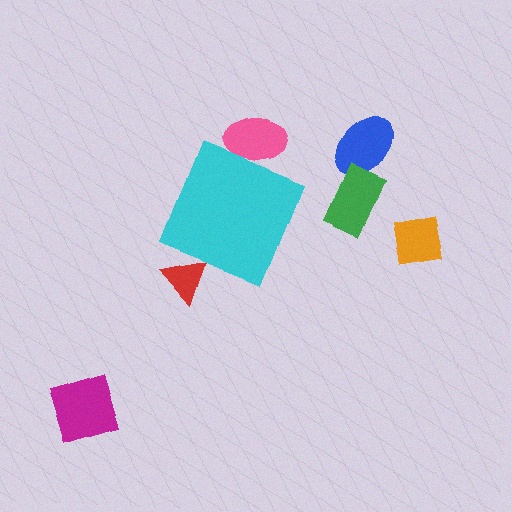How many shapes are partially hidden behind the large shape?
2 shapes are partially hidden.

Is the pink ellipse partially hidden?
Yes, the pink ellipse is partially hidden behind the cyan diamond.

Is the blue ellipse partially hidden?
No, the blue ellipse is fully visible.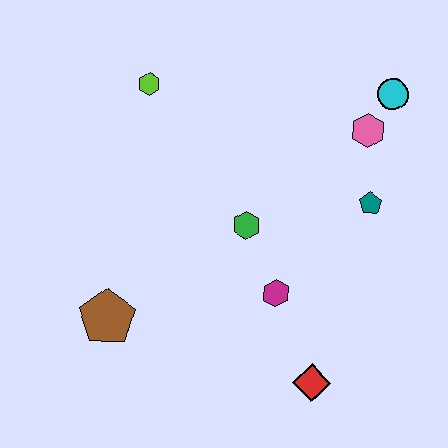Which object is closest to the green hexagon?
The magenta hexagon is closest to the green hexagon.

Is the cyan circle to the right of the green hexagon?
Yes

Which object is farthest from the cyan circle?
The brown pentagon is farthest from the cyan circle.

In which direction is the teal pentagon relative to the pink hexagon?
The teal pentagon is below the pink hexagon.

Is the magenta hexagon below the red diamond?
No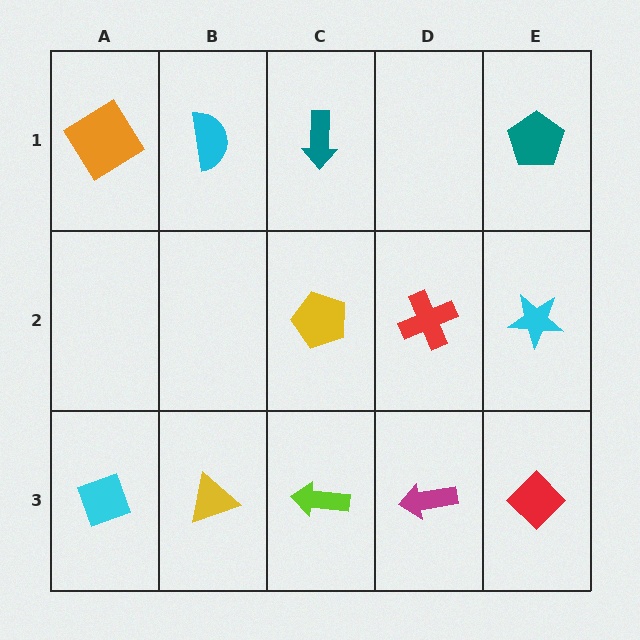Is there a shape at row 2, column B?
No, that cell is empty.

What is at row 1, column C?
A teal arrow.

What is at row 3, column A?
A cyan diamond.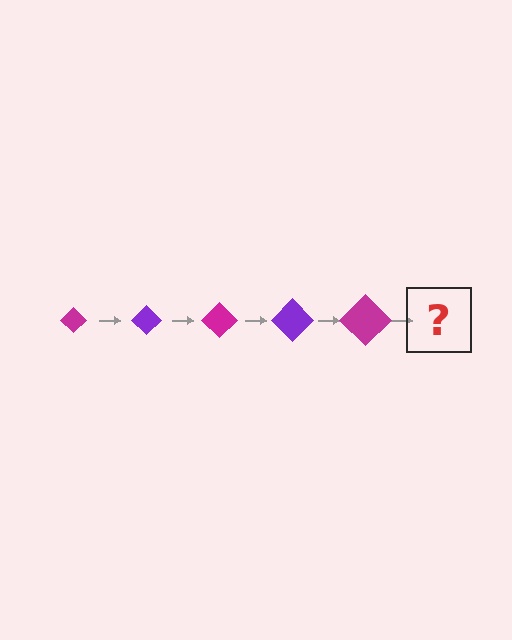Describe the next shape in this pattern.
It should be a purple diamond, larger than the previous one.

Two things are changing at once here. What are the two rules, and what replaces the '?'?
The two rules are that the diamond grows larger each step and the color cycles through magenta and purple. The '?' should be a purple diamond, larger than the previous one.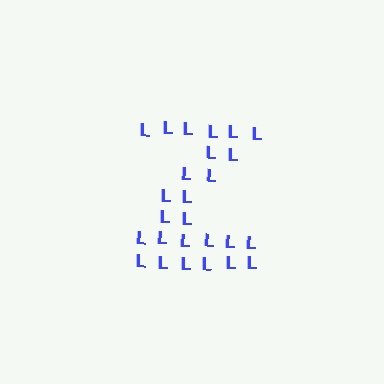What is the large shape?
The large shape is the letter Z.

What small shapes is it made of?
It is made of small letter L's.